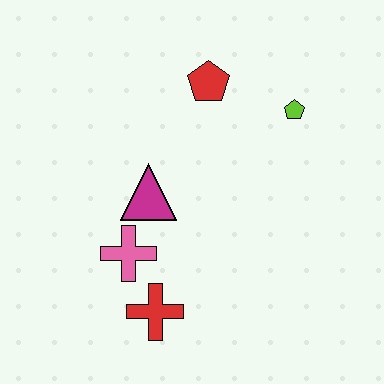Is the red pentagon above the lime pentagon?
Yes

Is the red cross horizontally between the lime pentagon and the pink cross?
Yes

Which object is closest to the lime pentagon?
The red pentagon is closest to the lime pentagon.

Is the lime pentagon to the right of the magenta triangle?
Yes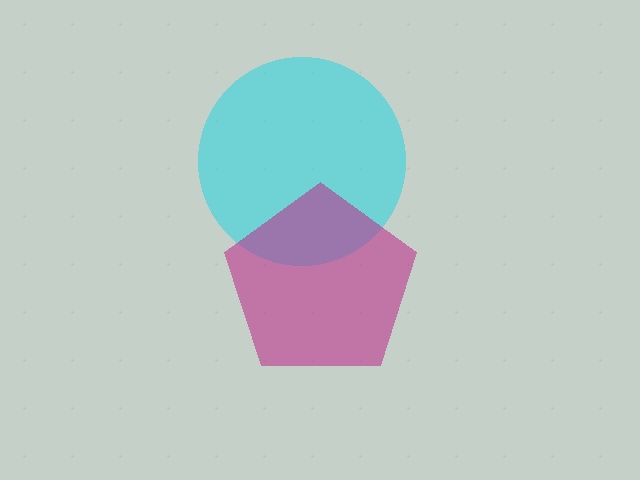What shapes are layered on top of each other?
The layered shapes are: a cyan circle, a magenta pentagon.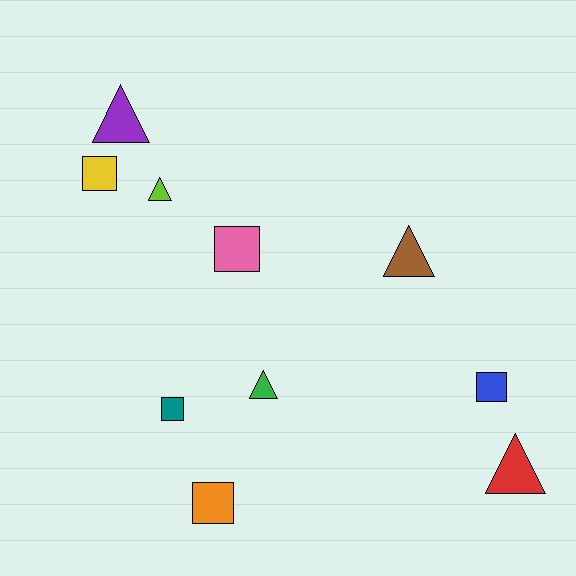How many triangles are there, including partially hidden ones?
There are 5 triangles.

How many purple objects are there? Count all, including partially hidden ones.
There is 1 purple object.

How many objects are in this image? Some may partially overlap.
There are 10 objects.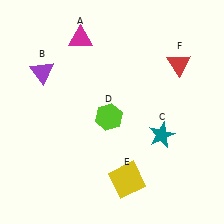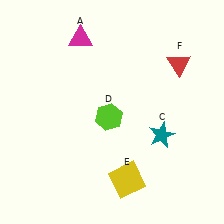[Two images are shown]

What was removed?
The purple triangle (B) was removed in Image 2.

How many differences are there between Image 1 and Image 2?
There is 1 difference between the two images.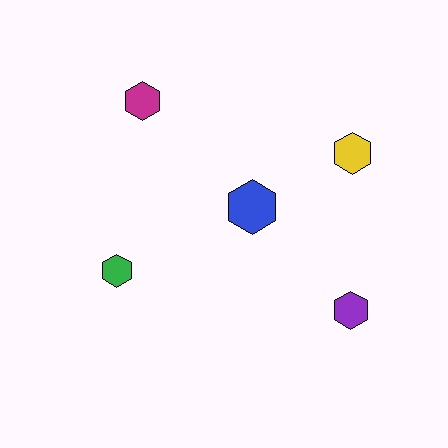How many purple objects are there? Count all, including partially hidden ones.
There is 1 purple object.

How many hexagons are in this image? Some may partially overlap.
There are 5 hexagons.